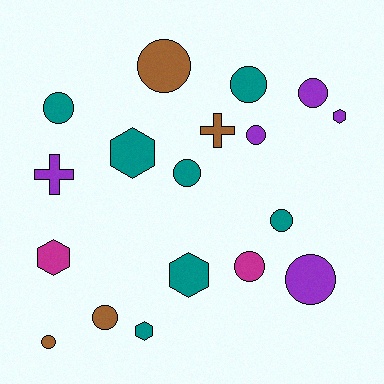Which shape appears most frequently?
Circle, with 11 objects.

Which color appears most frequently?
Teal, with 7 objects.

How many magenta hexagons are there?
There is 1 magenta hexagon.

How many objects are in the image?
There are 18 objects.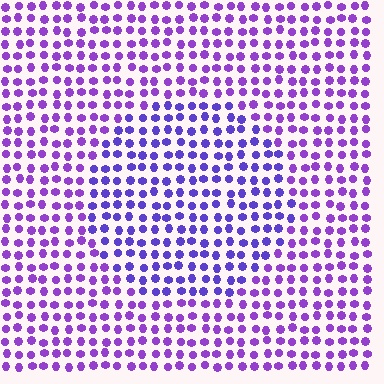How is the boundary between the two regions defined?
The boundary is defined purely by a slight shift in hue (about 24 degrees). Spacing, size, and orientation are identical on both sides.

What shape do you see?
I see a circle.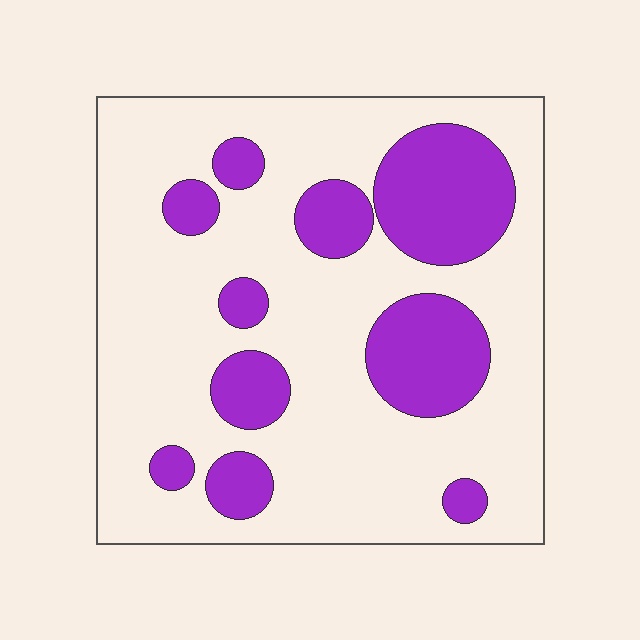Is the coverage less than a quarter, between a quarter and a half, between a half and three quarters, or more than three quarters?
Between a quarter and a half.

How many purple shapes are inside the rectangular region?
10.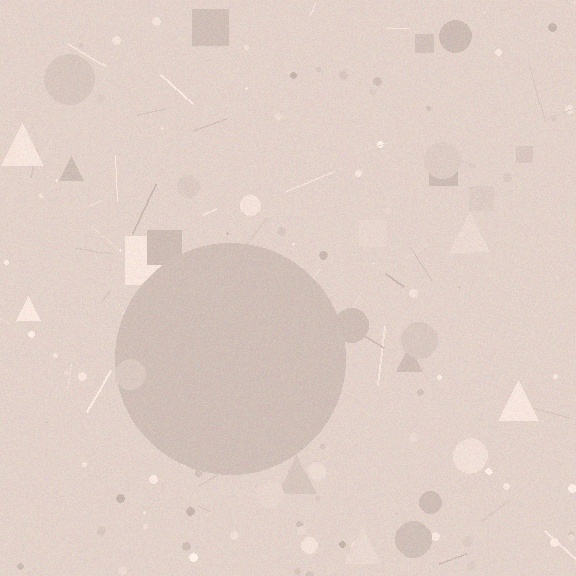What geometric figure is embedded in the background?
A circle is embedded in the background.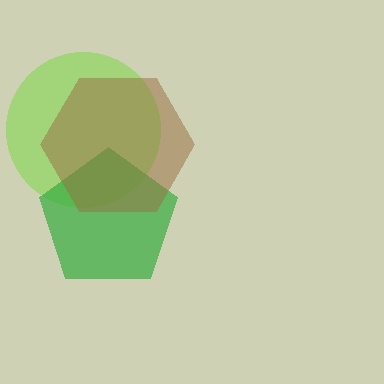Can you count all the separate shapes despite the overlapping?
Yes, there are 3 separate shapes.